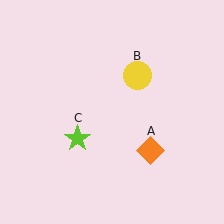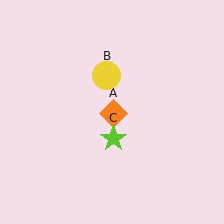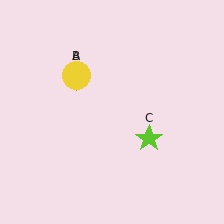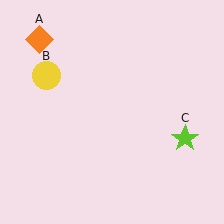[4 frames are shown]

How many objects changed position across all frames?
3 objects changed position: orange diamond (object A), yellow circle (object B), lime star (object C).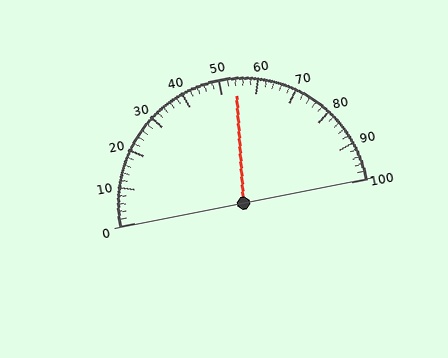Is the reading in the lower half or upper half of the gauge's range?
The reading is in the upper half of the range (0 to 100).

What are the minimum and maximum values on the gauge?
The gauge ranges from 0 to 100.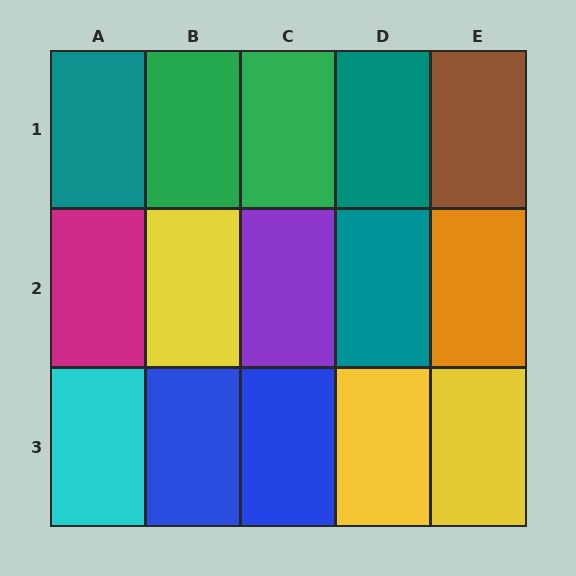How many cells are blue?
2 cells are blue.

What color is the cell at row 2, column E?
Orange.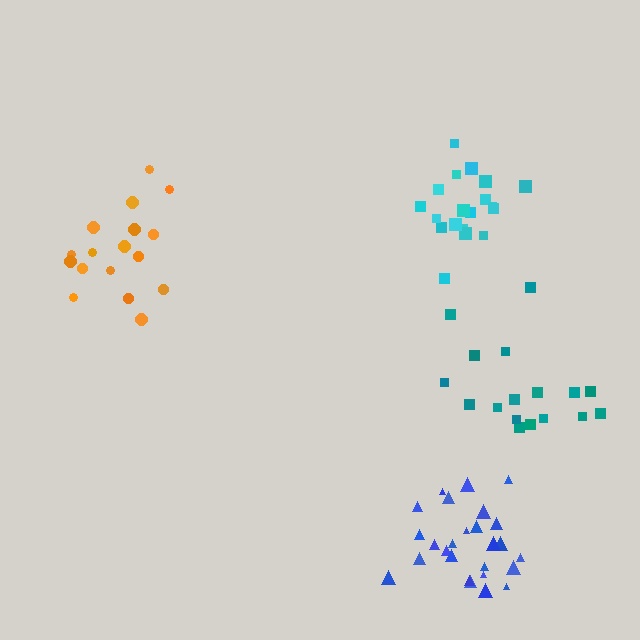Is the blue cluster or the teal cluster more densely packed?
Blue.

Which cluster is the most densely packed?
Cyan.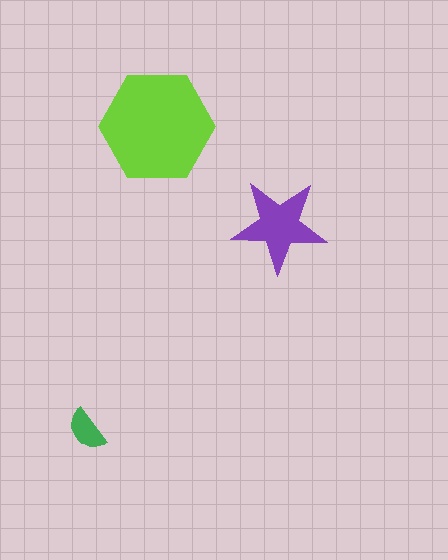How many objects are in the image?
There are 3 objects in the image.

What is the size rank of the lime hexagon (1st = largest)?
1st.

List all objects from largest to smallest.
The lime hexagon, the purple star, the green semicircle.